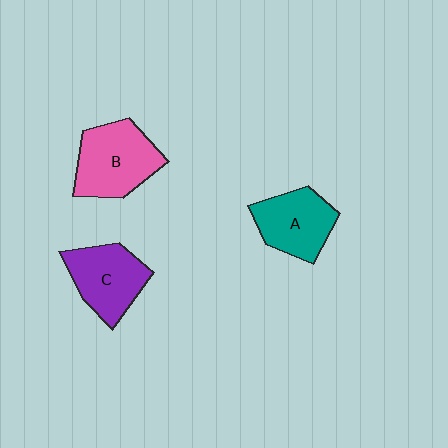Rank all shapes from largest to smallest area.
From largest to smallest: B (pink), C (purple), A (teal).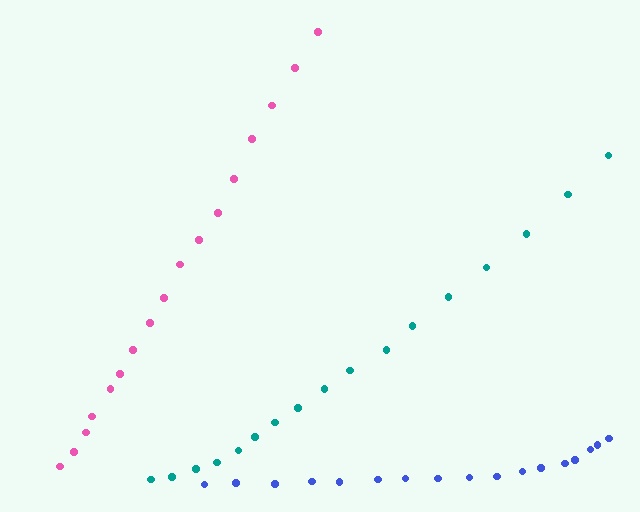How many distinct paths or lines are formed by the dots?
There are 3 distinct paths.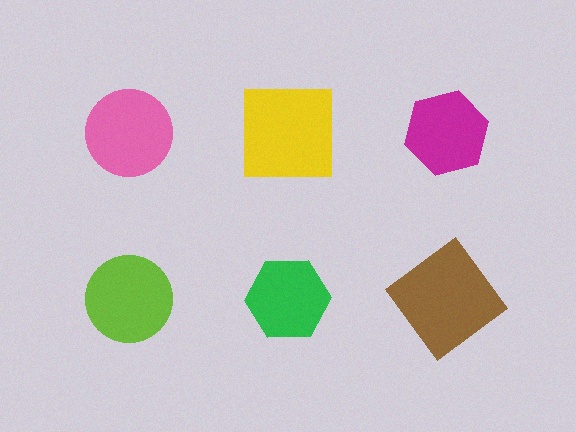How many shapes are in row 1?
3 shapes.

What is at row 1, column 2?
A yellow square.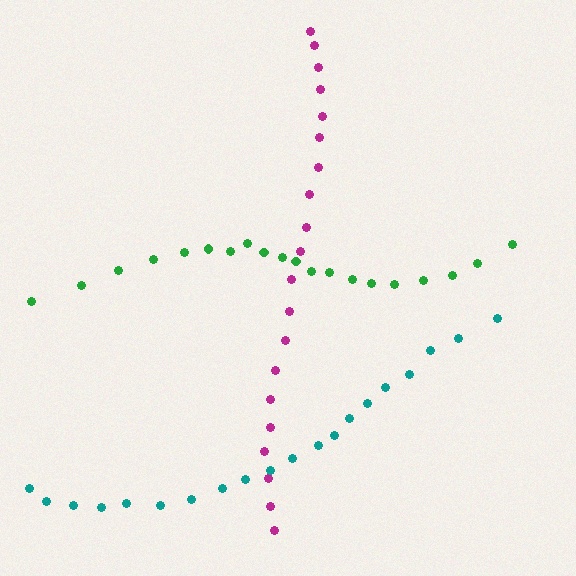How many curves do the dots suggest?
There are 3 distinct paths.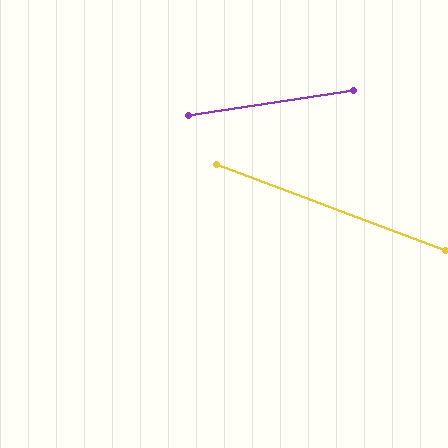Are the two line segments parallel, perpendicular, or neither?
Neither parallel nor perpendicular — they differ by about 29°.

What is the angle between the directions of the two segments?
Approximately 29 degrees.